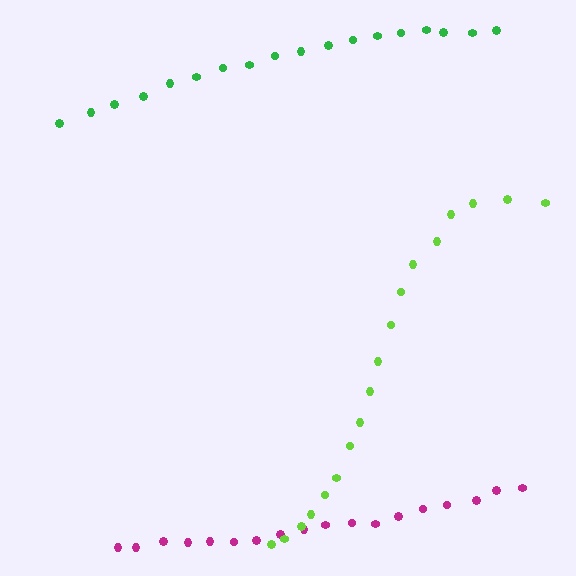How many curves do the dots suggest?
There are 3 distinct paths.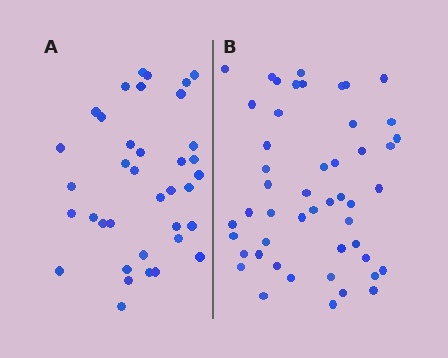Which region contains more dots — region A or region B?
Region B (the right region) has more dots.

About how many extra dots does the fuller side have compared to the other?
Region B has roughly 12 or so more dots than region A.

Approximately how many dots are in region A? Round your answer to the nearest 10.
About 40 dots. (The exact count is 37, which rounds to 40.)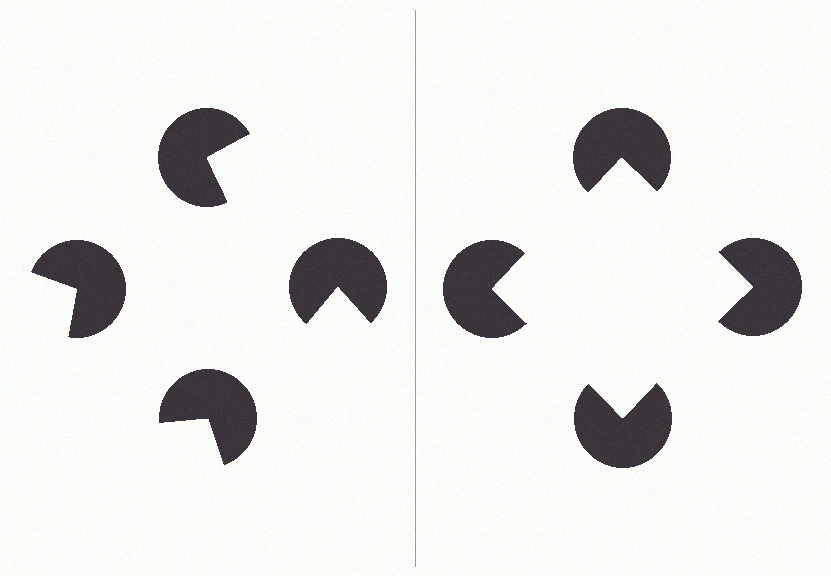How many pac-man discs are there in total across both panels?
8 — 4 on each side.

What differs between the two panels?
The pac-man discs are positioned identically on both sides; only the wedge orientations differ. On the right they align to a square; on the left they are misaligned.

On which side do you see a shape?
An illusory square appears on the right side. On the left side the wedge cuts are rotated, so no coherent shape forms.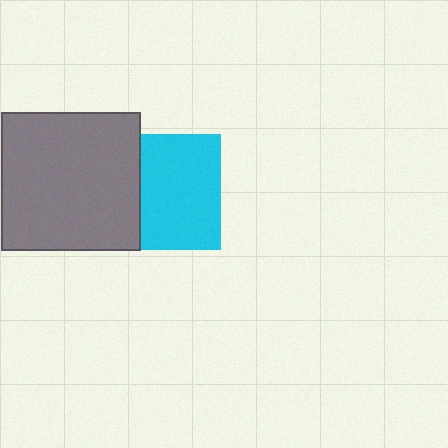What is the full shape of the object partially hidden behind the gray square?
The partially hidden object is a cyan square.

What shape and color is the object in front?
The object in front is a gray square.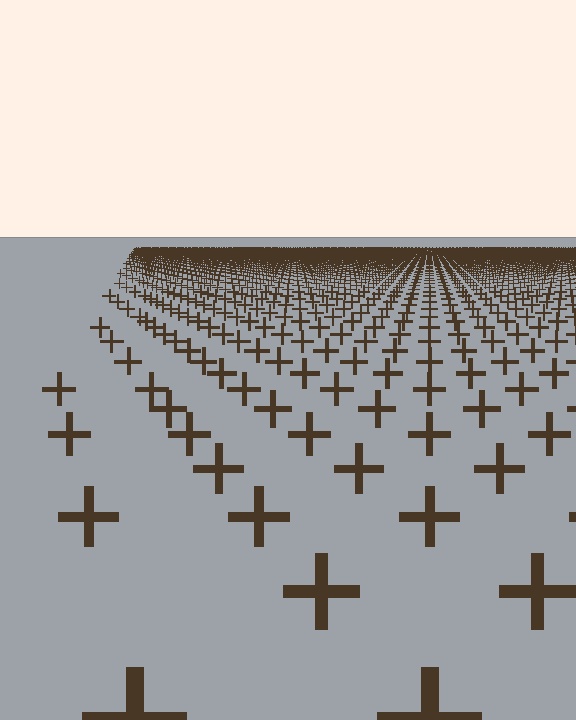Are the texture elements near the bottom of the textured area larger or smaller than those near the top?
Larger. Near the bottom, elements are closer to the viewer and appear at a bigger on-screen size.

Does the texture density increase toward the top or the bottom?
Density increases toward the top.